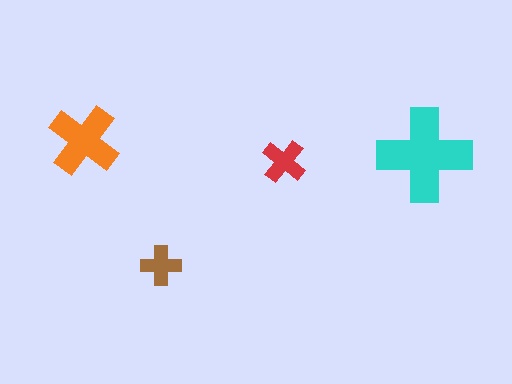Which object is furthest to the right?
The cyan cross is rightmost.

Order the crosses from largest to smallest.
the cyan one, the orange one, the red one, the brown one.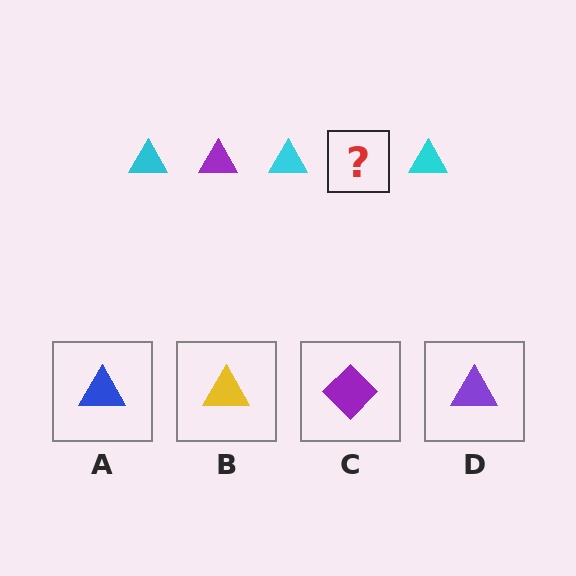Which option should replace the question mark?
Option D.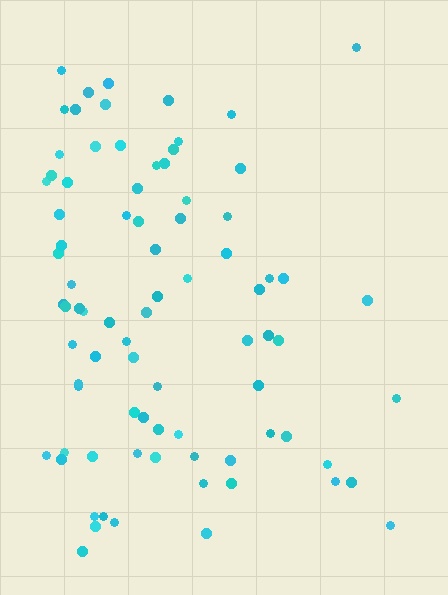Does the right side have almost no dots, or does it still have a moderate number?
Still a moderate number, just noticeably fewer than the left.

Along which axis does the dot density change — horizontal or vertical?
Horizontal.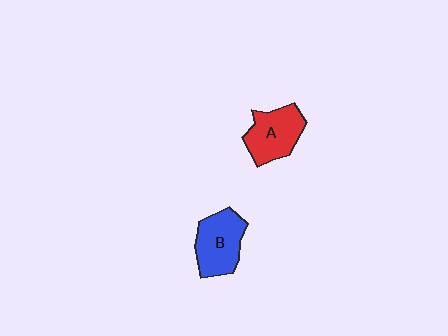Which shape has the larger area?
Shape B (blue).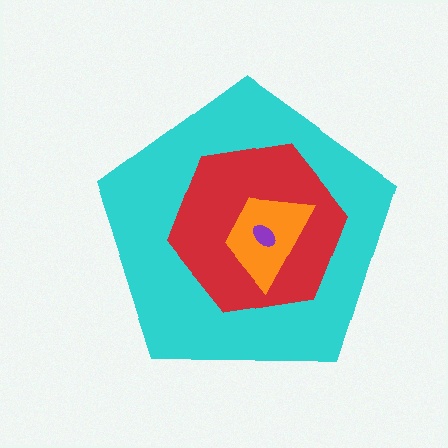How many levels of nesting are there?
4.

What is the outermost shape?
The cyan pentagon.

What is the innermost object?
The purple ellipse.